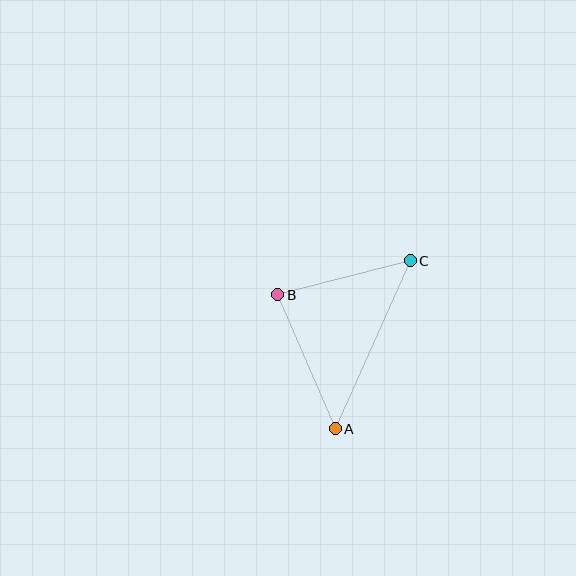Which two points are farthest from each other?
Points A and C are farthest from each other.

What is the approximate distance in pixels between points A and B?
The distance between A and B is approximately 146 pixels.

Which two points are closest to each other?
Points B and C are closest to each other.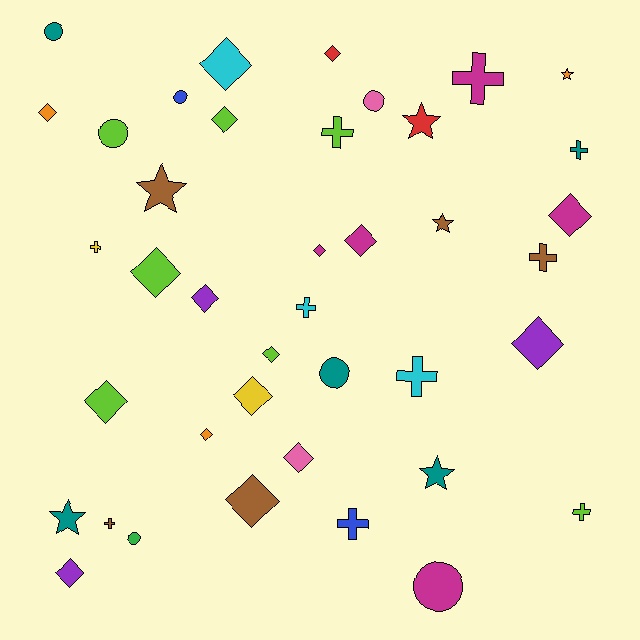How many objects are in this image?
There are 40 objects.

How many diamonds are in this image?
There are 17 diamonds.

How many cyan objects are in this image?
There are 3 cyan objects.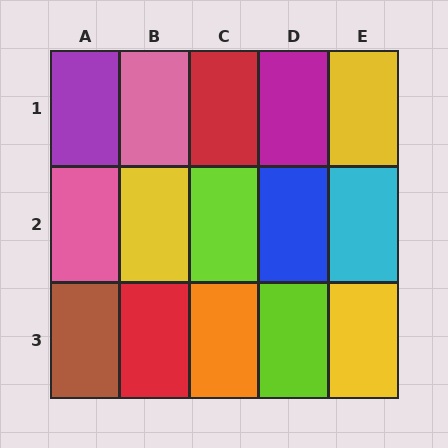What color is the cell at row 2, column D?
Blue.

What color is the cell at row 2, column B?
Yellow.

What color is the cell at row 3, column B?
Red.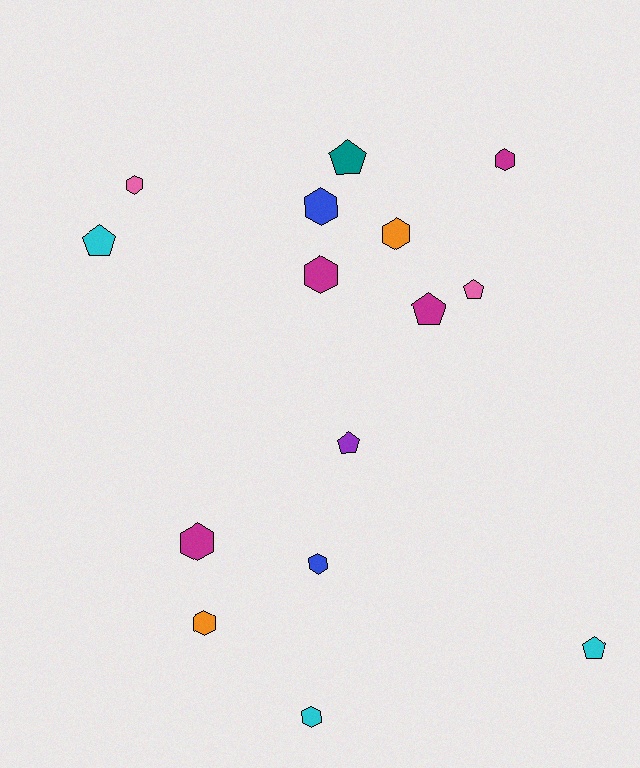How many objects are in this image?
There are 15 objects.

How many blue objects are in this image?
There are 2 blue objects.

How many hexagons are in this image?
There are 9 hexagons.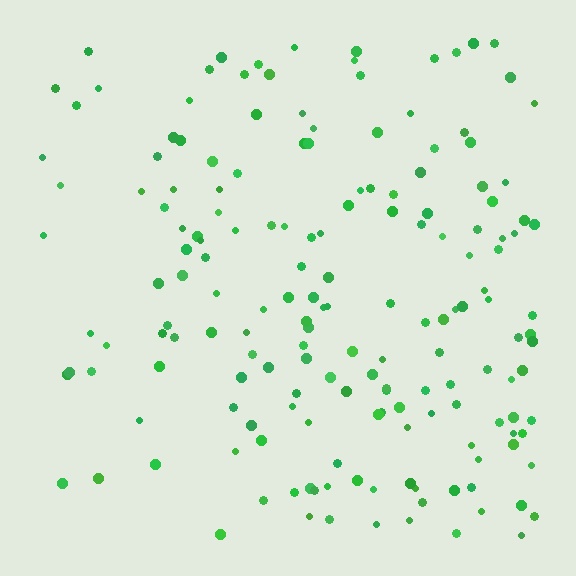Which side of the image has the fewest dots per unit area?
The left.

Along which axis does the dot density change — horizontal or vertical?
Horizontal.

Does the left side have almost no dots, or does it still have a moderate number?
Still a moderate number, just noticeably fewer than the right.